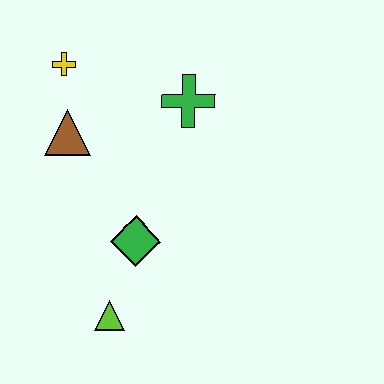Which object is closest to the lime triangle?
The green diamond is closest to the lime triangle.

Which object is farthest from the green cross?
The lime triangle is farthest from the green cross.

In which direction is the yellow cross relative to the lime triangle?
The yellow cross is above the lime triangle.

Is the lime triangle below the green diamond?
Yes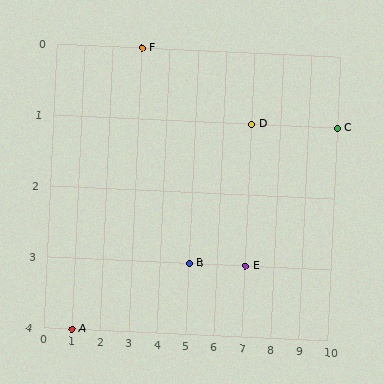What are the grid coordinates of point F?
Point F is at grid coordinates (3, 0).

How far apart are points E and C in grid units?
Points E and C are 3 columns and 2 rows apart (about 3.6 grid units diagonally).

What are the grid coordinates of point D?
Point D is at grid coordinates (7, 1).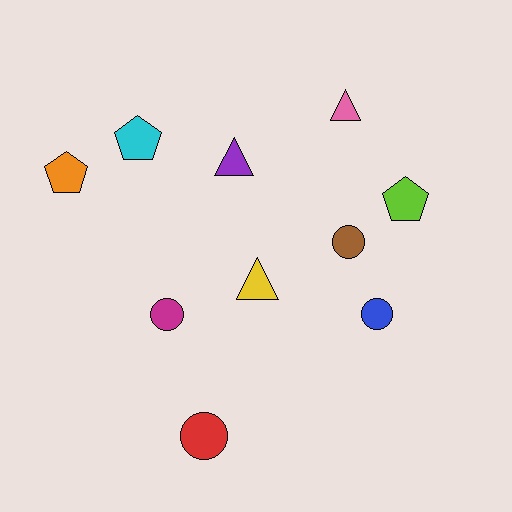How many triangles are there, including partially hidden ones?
There are 3 triangles.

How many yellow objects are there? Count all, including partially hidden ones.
There is 1 yellow object.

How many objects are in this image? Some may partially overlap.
There are 10 objects.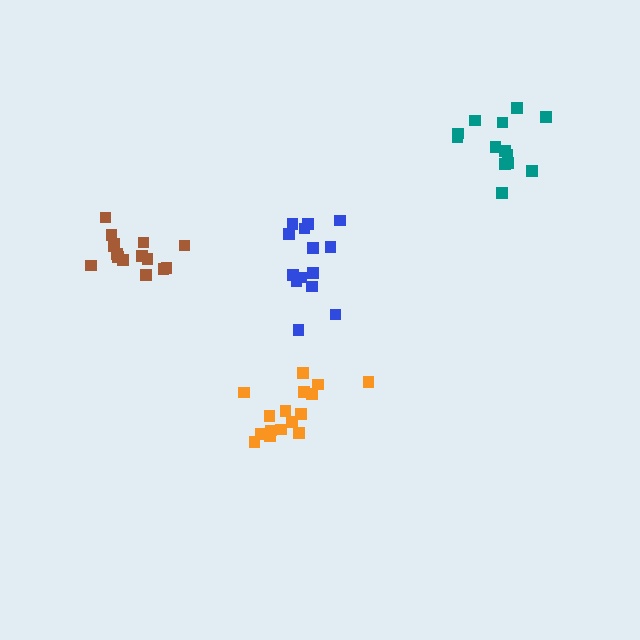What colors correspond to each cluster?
The clusters are colored: orange, blue, brown, teal.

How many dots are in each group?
Group 1: 16 dots, Group 2: 14 dots, Group 3: 15 dots, Group 4: 13 dots (58 total).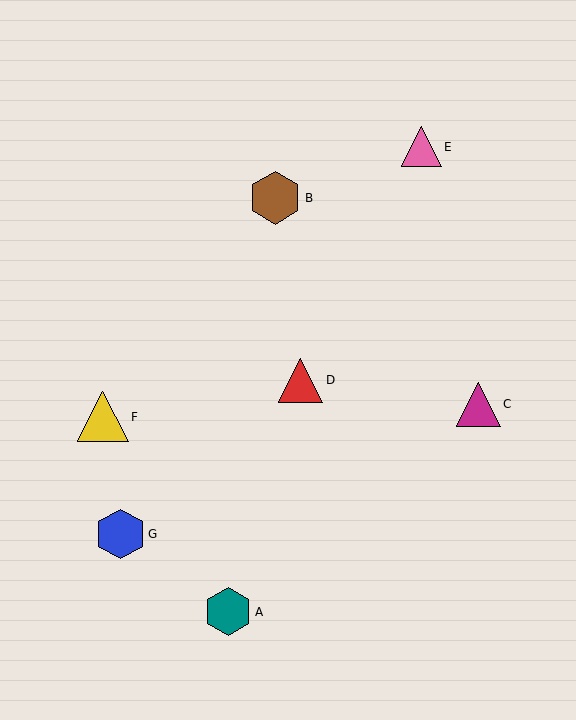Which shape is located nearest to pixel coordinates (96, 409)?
The yellow triangle (labeled F) at (103, 417) is nearest to that location.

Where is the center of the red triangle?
The center of the red triangle is at (300, 380).